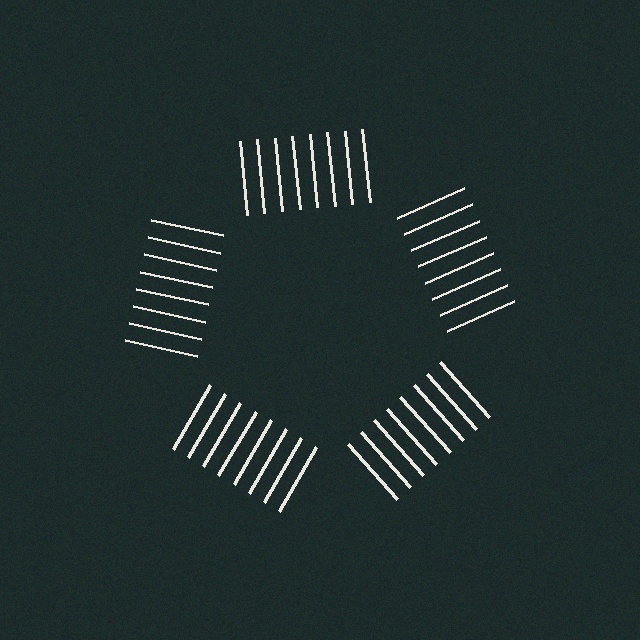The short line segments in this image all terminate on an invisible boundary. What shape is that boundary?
An illusory pentagon — the line segments terminate on its edges but no continuous stroke is drawn.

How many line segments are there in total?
40 — 8 along each of the 5 edges.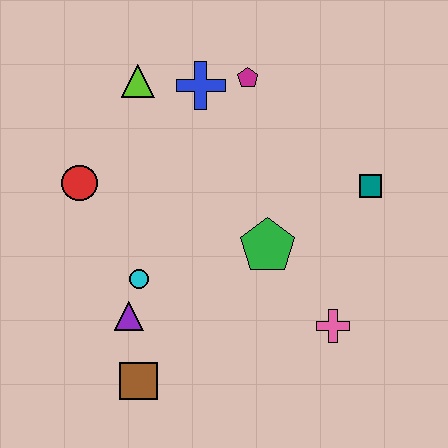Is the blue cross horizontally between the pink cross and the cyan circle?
Yes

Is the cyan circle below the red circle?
Yes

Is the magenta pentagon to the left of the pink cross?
Yes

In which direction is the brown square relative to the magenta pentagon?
The brown square is below the magenta pentagon.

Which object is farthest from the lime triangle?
The pink cross is farthest from the lime triangle.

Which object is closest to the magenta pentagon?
The blue cross is closest to the magenta pentagon.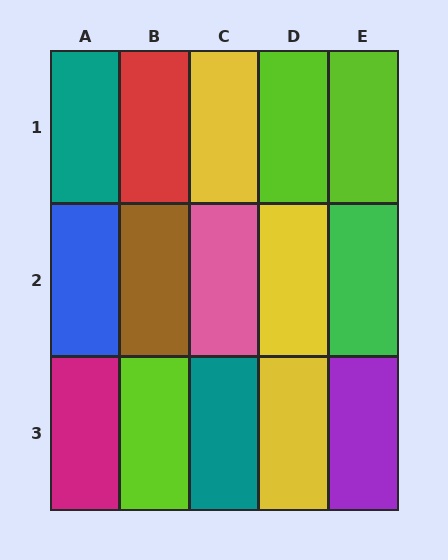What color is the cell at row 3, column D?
Yellow.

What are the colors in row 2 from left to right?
Blue, brown, pink, yellow, green.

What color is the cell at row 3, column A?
Magenta.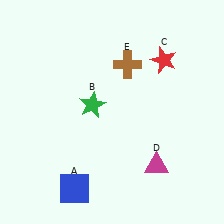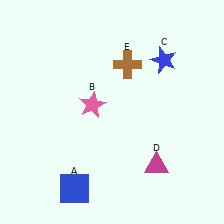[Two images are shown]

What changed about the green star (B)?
In Image 1, B is green. In Image 2, it changed to pink.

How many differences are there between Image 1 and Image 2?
There are 2 differences between the two images.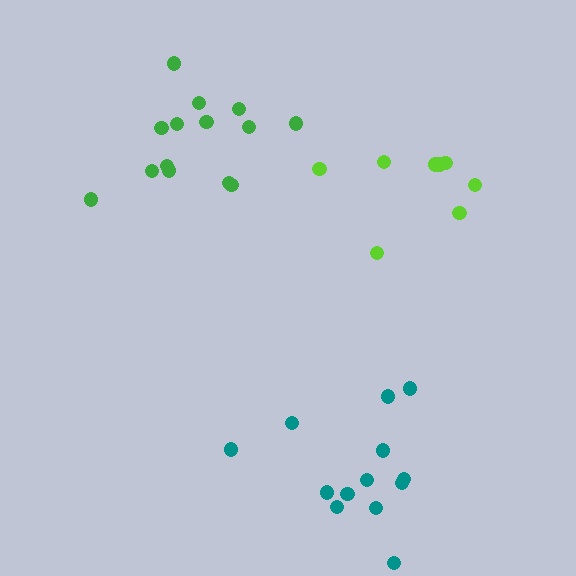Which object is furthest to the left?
The green cluster is leftmost.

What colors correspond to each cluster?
The clusters are colored: teal, green, lime.